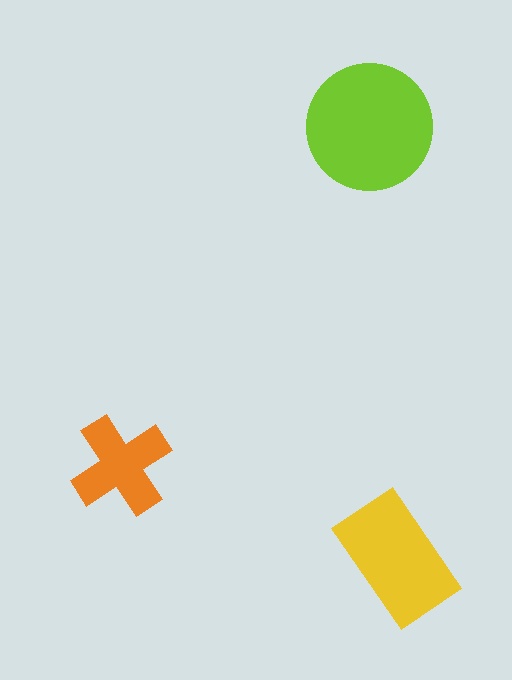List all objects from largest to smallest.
The lime circle, the yellow rectangle, the orange cross.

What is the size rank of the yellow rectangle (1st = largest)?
2nd.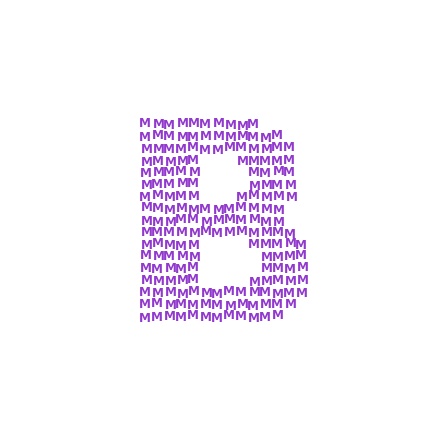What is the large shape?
The large shape is the letter B.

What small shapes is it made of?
It is made of small letter M's.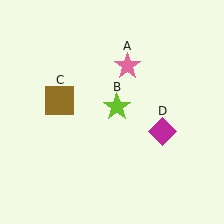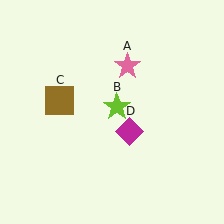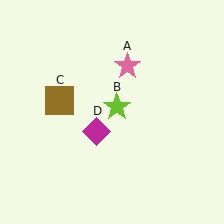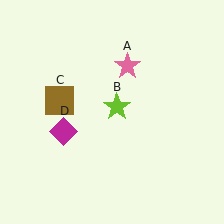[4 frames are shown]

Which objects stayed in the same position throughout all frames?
Pink star (object A) and lime star (object B) and brown square (object C) remained stationary.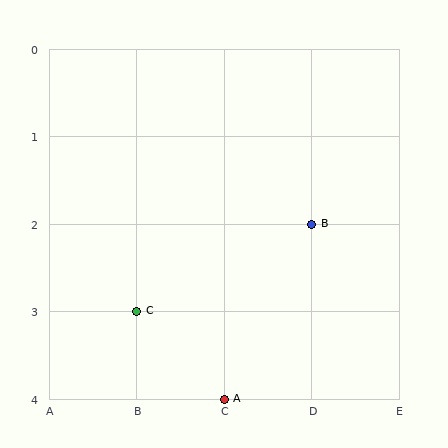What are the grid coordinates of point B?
Point B is at grid coordinates (D, 2).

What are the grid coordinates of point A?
Point A is at grid coordinates (C, 4).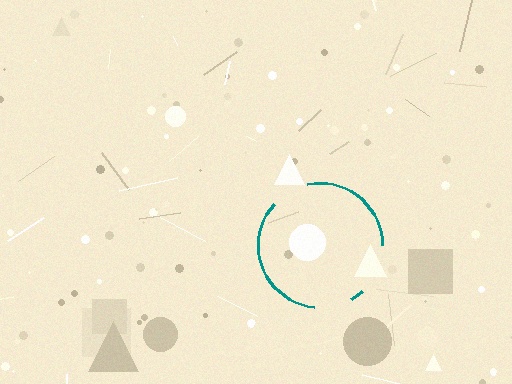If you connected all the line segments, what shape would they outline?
They would outline a circle.